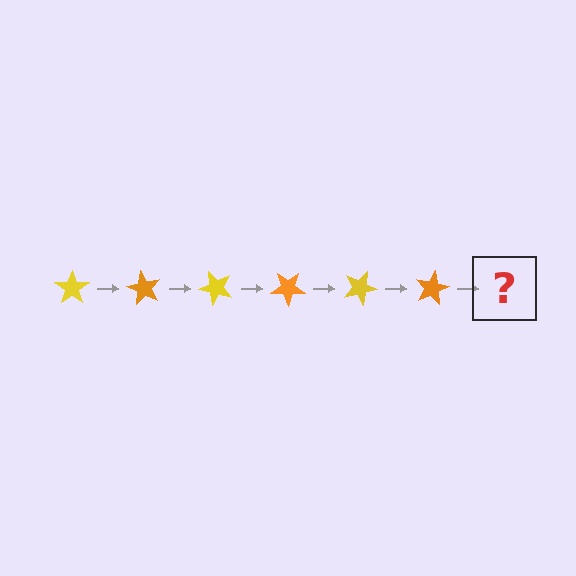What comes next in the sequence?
The next element should be a yellow star, rotated 360 degrees from the start.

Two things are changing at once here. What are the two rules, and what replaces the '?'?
The two rules are that it rotates 60 degrees each step and the color cycles through yellow and orange. The '?' should be a yellow star, rotated 360 degrees from the start.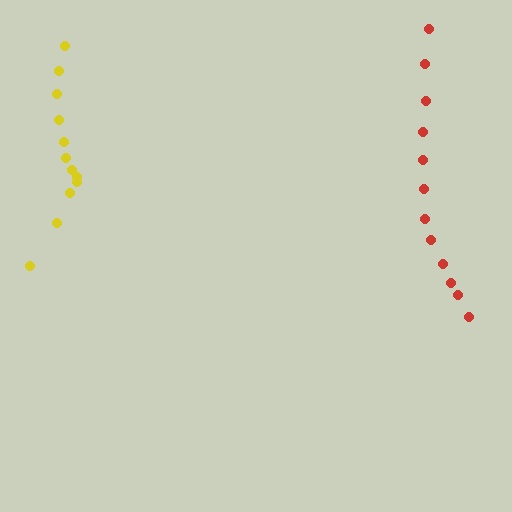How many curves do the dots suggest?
There are 2 distinct paths.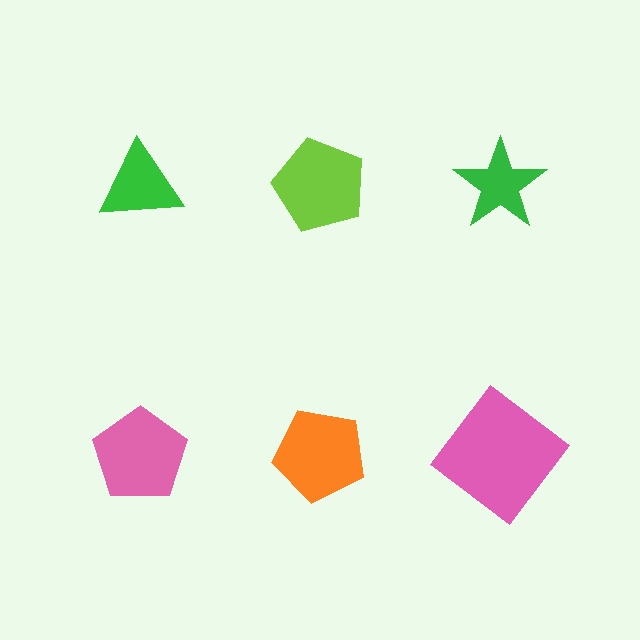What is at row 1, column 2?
A lime pentagon.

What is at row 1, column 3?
A green star.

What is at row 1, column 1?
A green triangle.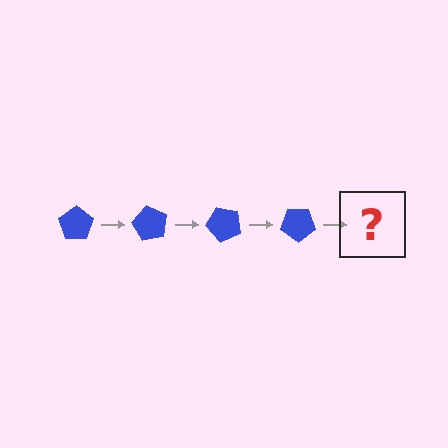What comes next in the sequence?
The next element should be a blue pentagon rotated 240 degrees.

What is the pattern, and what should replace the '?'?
The pattern is that the pentagon rotates 60 degrees each step. The '?' should be a blue pentagon rotated 240 degrees.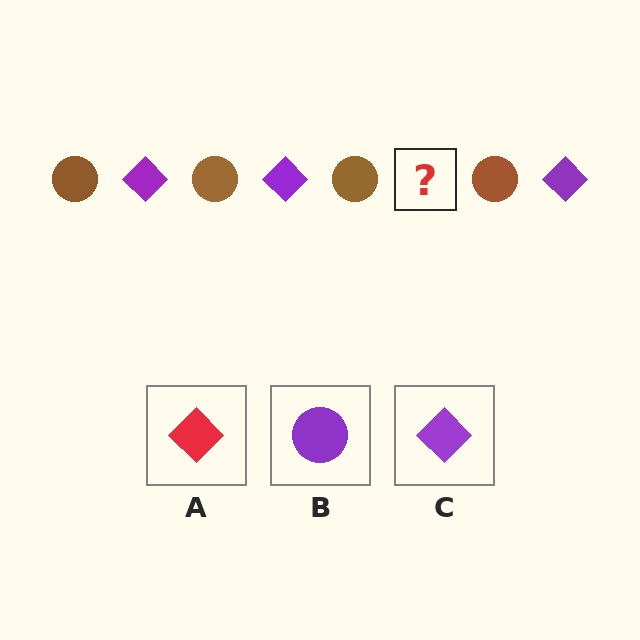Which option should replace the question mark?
Option C.